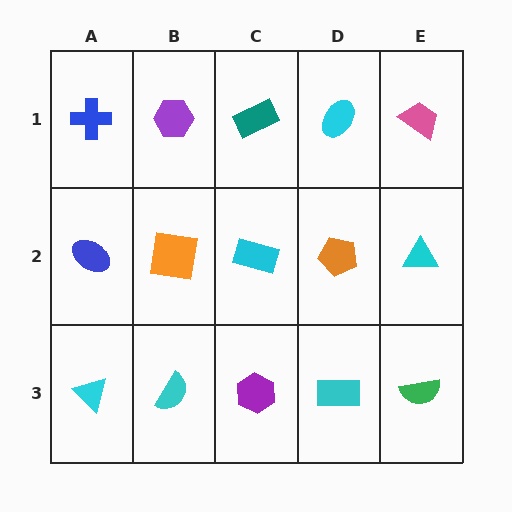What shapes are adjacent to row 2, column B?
A purple hexagon (row 1, column B), a cyan semicircle (row 3, column B), a blue ellipse (row 2, column A), a cyan rectangle (row 2, column C).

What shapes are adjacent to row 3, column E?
A cyan triangle (row 2, column E), a cyan rectangle (row 3, column D).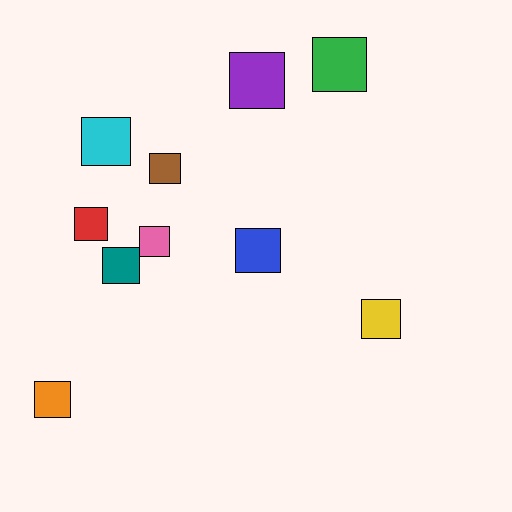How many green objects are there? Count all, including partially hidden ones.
There is 1 green object.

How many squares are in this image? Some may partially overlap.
There are 10 squares.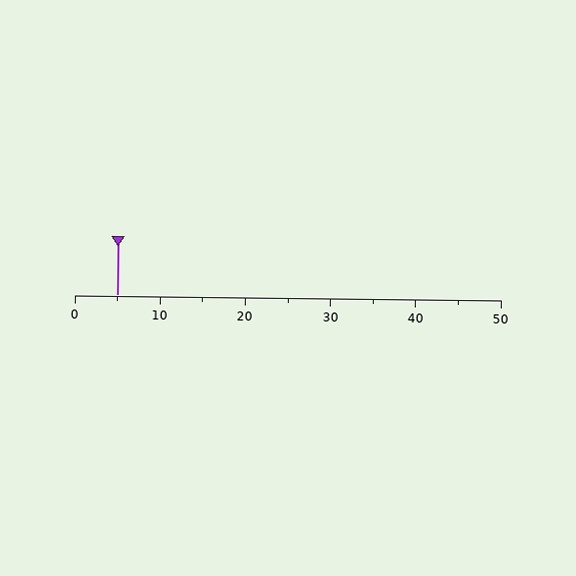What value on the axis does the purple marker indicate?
The marker indicates approximately 5.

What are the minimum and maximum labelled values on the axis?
The axis runs from 0 to 50.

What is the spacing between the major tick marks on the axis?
The major ticks are spaced 10 apart.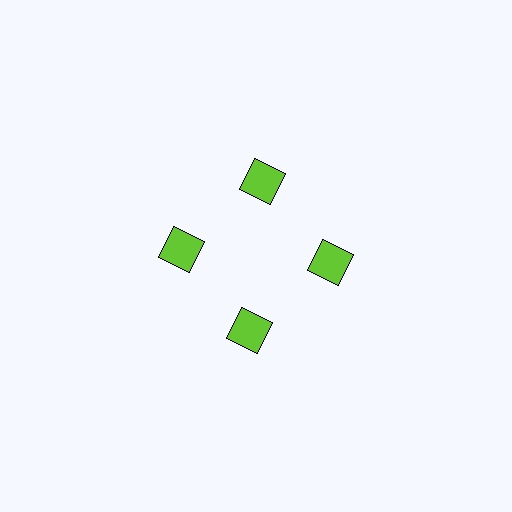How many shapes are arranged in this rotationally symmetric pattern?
There are 4 shapes, arranged in 4 groups of 1.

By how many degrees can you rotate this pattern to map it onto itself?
The pattern maps onto itself every 90 degrees of rotation.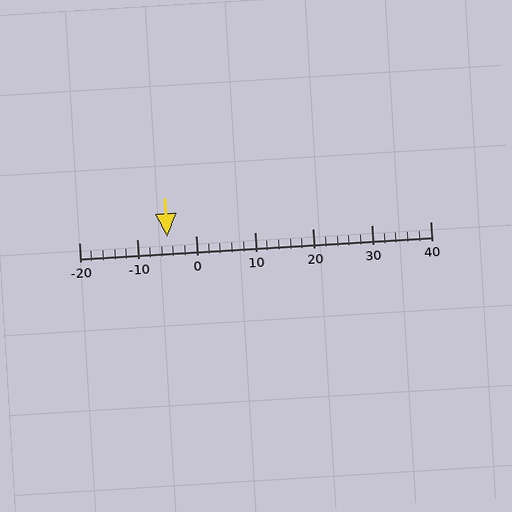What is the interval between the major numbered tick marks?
The major tick marks are spaced 10 units apart.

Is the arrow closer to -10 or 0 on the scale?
The arrow is closer to 0.